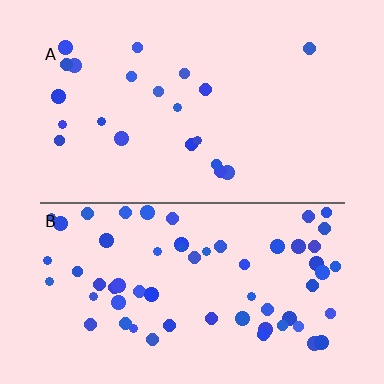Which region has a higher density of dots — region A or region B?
B (the bottom).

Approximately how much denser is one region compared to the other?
Approximately 2.9× — region B over region A.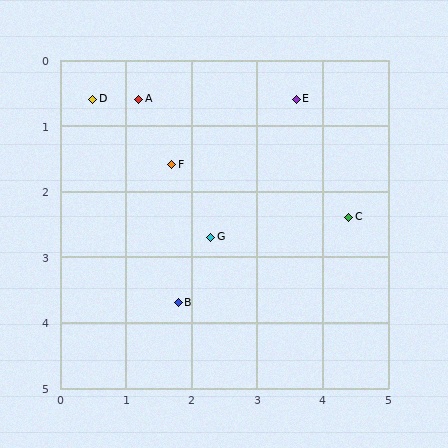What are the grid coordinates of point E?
Point E is at approximately (3.6, 0.6).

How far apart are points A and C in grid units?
Points A and C are about 3.7 grid units apart.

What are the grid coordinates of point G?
Point G is at approximately (2.3, 2.7).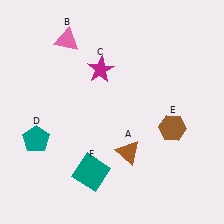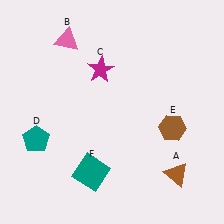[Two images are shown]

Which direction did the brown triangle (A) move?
The brown triangle (A) moved right.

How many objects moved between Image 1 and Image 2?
1 object moved between the two images.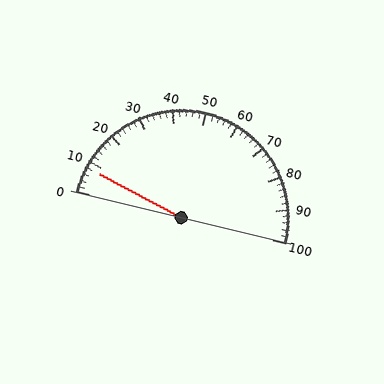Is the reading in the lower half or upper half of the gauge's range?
The reading is in the lower half of the range (0 to 100).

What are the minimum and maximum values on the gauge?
The gauge ranges from 0 to 100.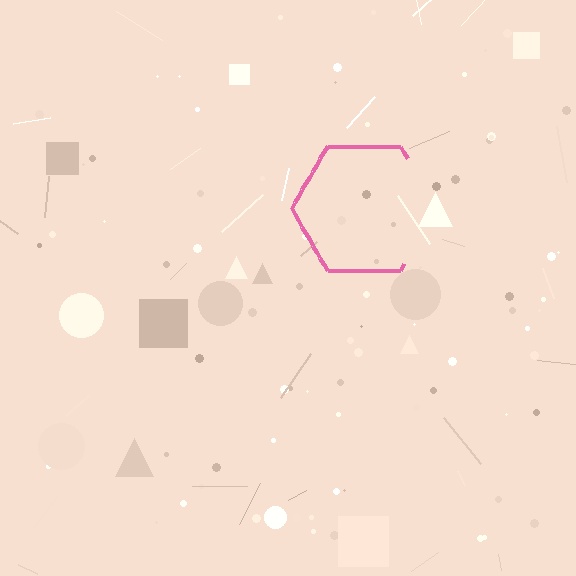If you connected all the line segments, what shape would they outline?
They would outline a hexagon.